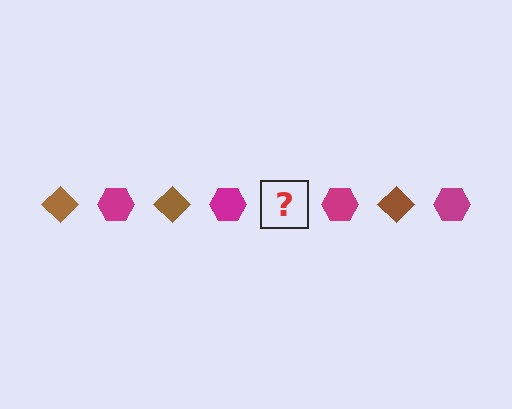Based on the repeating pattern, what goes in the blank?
The blank should be a brown diamond.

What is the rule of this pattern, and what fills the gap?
The rule is that the pattern alternates between brown diamond and magenta hexagon. The gap should be filled with a brown diamond.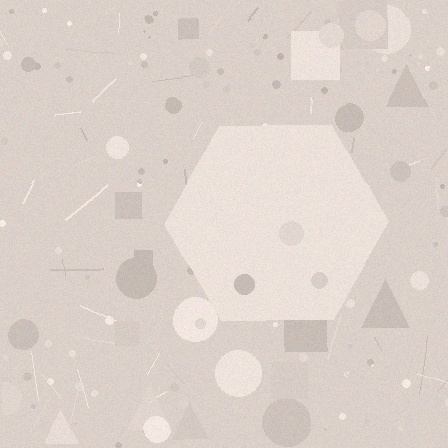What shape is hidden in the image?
A hexagon is hidden in the image.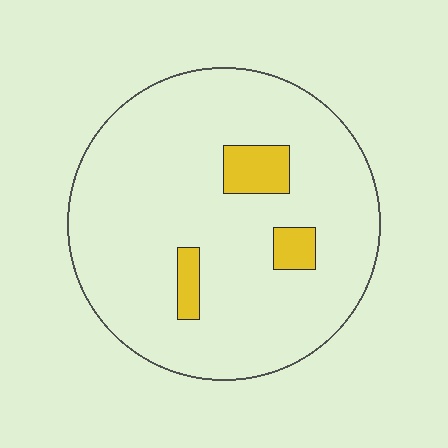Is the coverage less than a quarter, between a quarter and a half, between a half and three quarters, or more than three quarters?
Less than a quarter.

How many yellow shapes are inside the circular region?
3.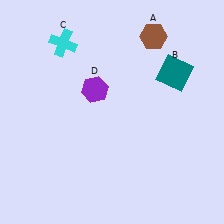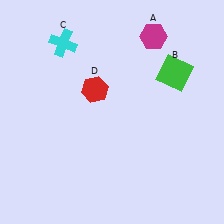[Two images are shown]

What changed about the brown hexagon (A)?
In Image 1, A is brown. In Image 2, it changed to magenta.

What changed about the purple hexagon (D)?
In Image 1, D is purple. In Image 2, it changed to red.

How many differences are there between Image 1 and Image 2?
There are 3 differences between the two images.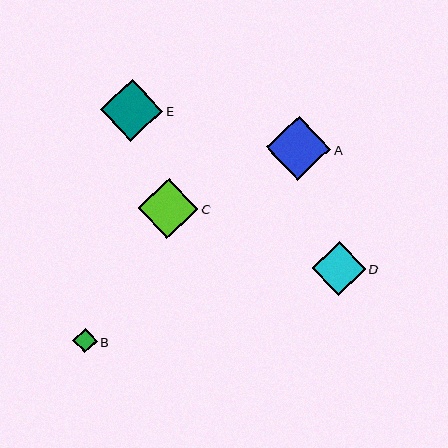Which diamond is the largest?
Diamond A is the largest with a size of approximately 64 pixels.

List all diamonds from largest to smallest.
From largest to smallest: A, E, C, D, B.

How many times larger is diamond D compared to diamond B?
Diamond D is approximately 2.2 times the size of diamond B.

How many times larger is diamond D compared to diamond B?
Diamond D is approximately 2.2 times the size of diamond B.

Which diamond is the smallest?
Diamond B is the smallest with a size of approximately 25 pixels.